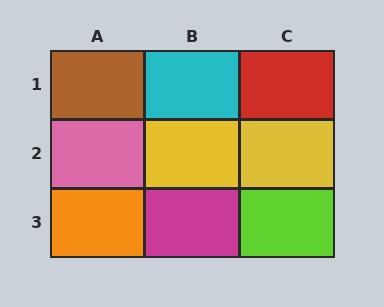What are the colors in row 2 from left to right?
Pink, yellow, yellow.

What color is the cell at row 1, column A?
Brown.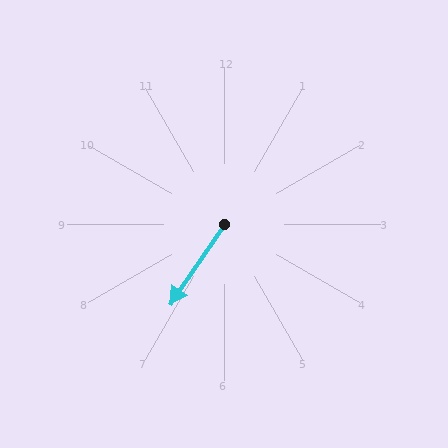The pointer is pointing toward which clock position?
Roughly 7 o'clock.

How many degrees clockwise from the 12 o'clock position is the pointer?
Approximately 214 degrees.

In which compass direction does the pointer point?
Southwest.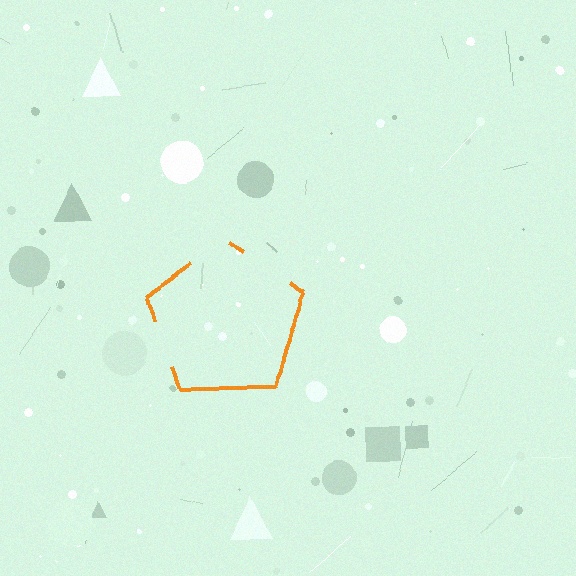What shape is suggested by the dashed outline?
The dashed outline suggests a pentagon.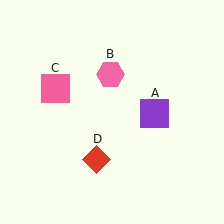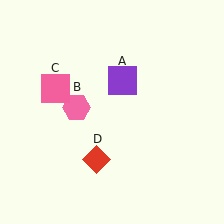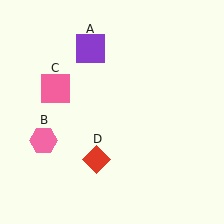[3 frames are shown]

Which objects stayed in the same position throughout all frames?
Pink square (object C) and red diamond (object D) remained stationary.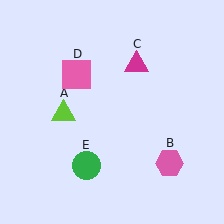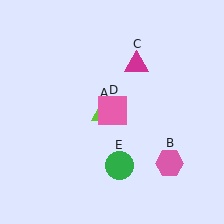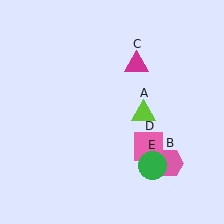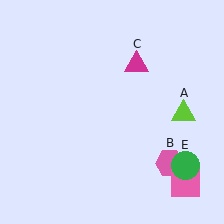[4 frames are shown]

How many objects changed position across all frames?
3 objects changed position: lime triangle (object A), pink square (object D), green circle (object E).